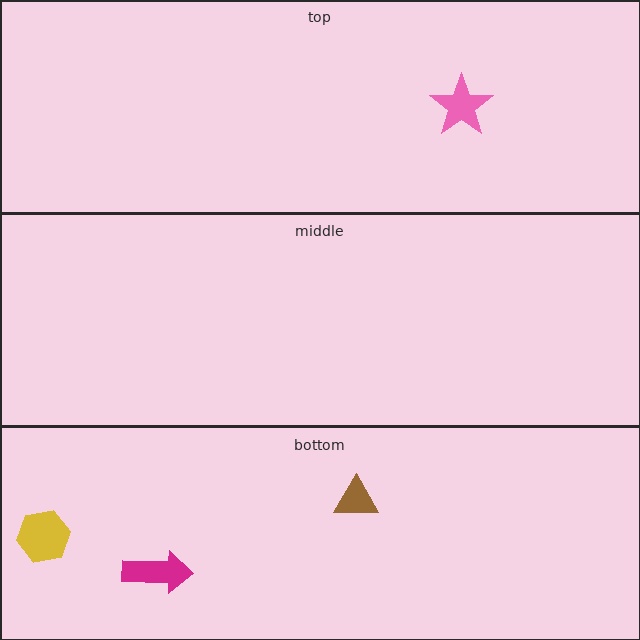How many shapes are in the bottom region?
3.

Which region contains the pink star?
The top region.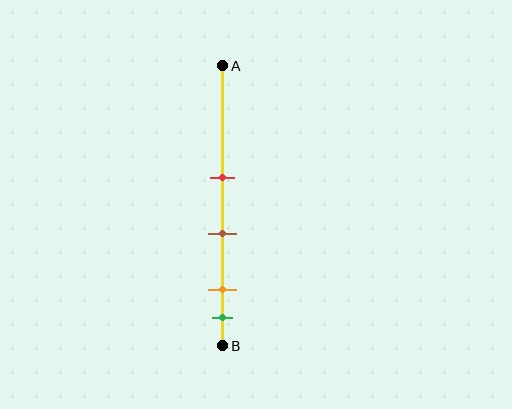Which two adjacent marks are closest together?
The orange and green marks are the closest adjacent pair.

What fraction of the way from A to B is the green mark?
The green mark is approximately 90% (0.9) of the way from A to B.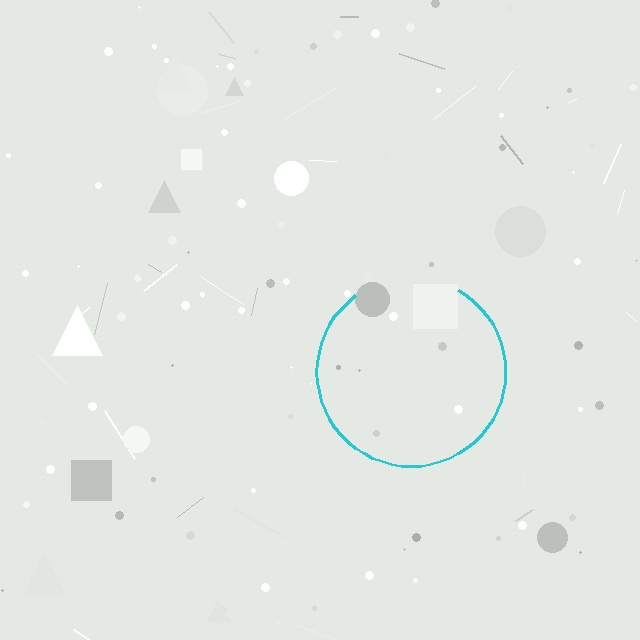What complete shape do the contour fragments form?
The contour fragments form a circle.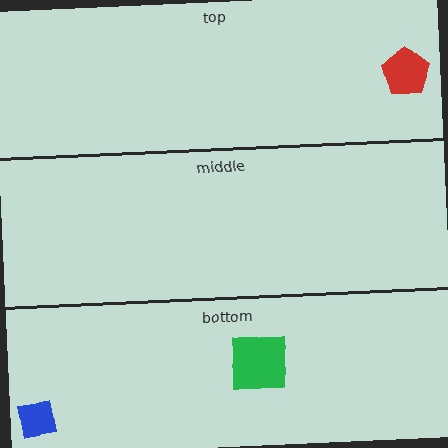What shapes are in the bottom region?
The blue square, the green square.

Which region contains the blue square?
The bottom region.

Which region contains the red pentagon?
The top region.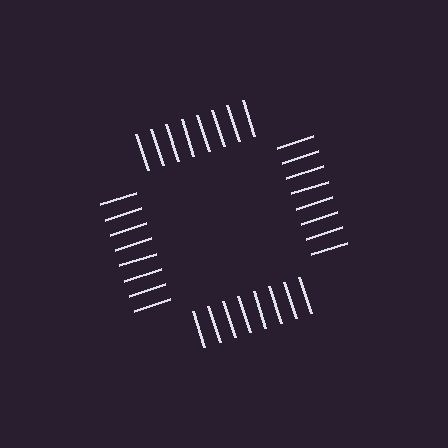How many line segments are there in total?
32 — 8 along each of the 4 edges.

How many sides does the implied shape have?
4 sides — the line-ends trace a square.